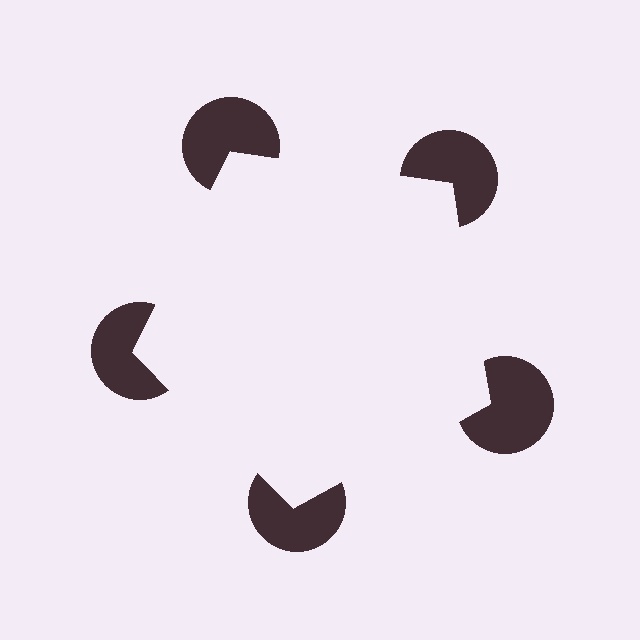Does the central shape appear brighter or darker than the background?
It typically appears slightly brighter than the background, even though no actual brightness change is drawn.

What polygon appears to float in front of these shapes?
An illusory pentagon — its edges are inferred from the aligned wedge cuts in the pac-man discs, not physically drawn.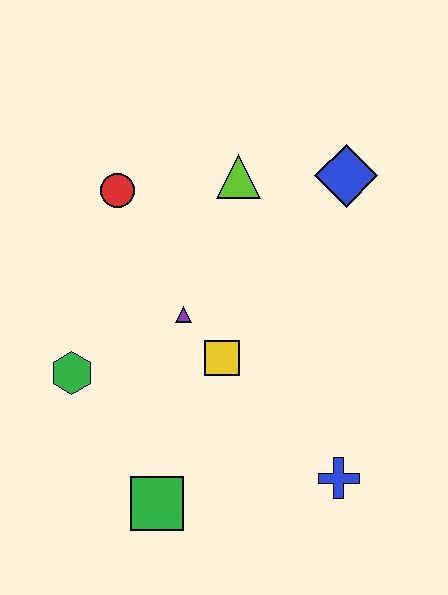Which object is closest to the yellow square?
The purple triangle is closest to the yellow square.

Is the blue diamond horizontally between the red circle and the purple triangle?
No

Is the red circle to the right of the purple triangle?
No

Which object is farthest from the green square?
The blue diamond is farthest from the green square.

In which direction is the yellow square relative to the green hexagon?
The yellow square is to the right of the green hexagon.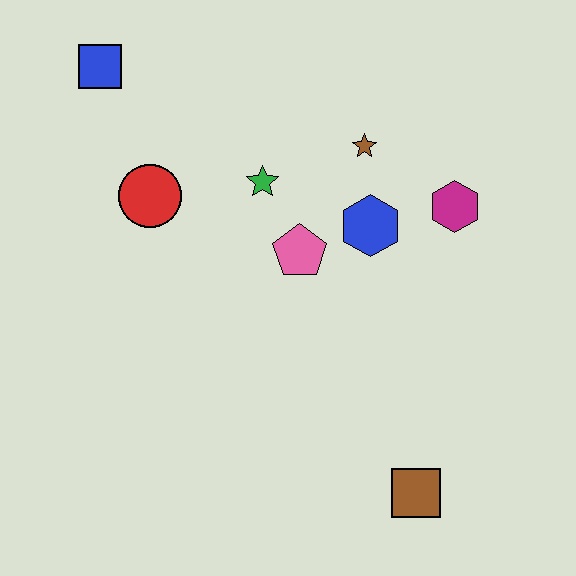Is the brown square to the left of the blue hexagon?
No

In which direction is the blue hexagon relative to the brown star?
The blue hexagon is below the brown star.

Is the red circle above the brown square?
Yes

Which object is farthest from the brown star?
The brown square is farthest from the brown star.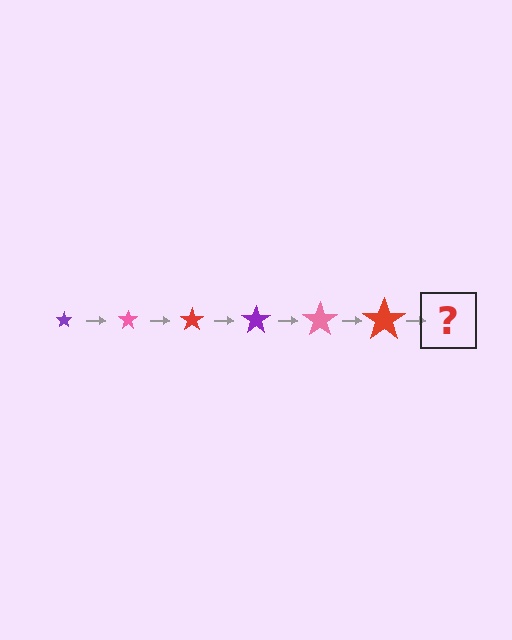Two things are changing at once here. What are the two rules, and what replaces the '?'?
The two rules are that the star grows larger each step and the color cycles through purple, pink, and red. The '?' should be a purple star, larger than the previous one.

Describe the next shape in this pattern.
It should be a purple star, larger than the previous one.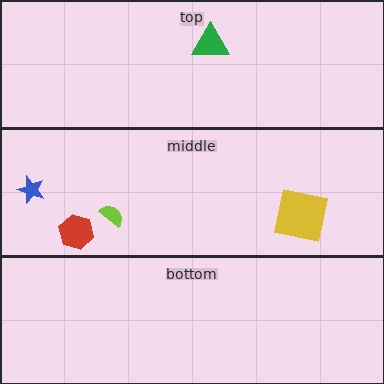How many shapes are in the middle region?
4.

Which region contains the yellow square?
The middle region.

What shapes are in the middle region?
The blue star, the red hexagon, the yellow square, the lime semicircle.